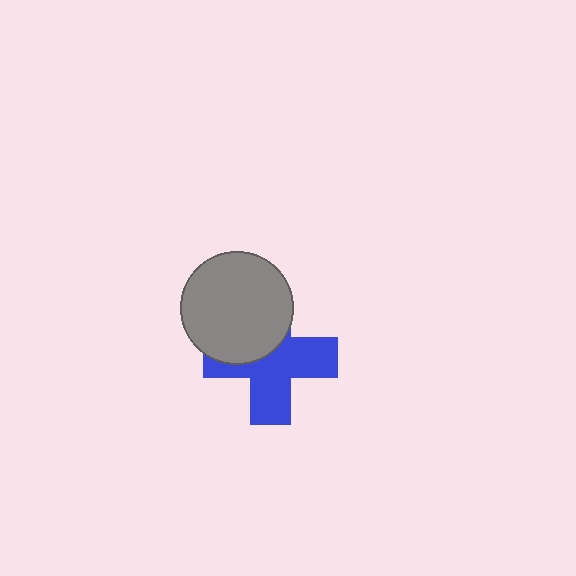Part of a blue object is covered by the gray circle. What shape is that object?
It is a cross.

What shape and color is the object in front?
The object in front is a gray circle.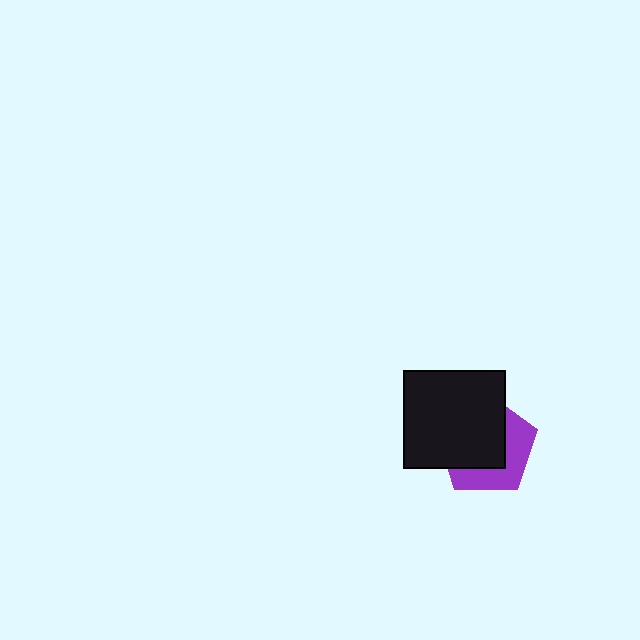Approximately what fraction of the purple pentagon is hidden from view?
Roughly 59% of the purple pentagon is hidden behind the black rectangle.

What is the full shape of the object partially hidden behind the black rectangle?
The partially hidden object is a purple pentagon.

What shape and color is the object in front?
The object in front is a black rectangle.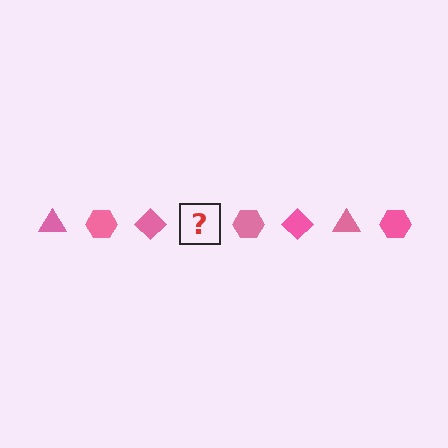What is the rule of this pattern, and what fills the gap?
The rule is that the pattern cycles through triangle, hexagon, diamond shapes in pink. The gap should be filled with a pink triangle.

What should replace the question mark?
The question mark should be replaced with a pink triangle.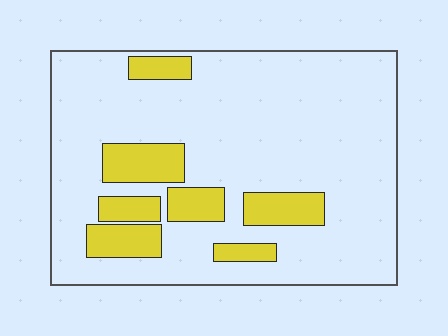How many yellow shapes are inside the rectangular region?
7.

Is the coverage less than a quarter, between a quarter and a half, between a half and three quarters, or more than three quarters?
Less than a quarter.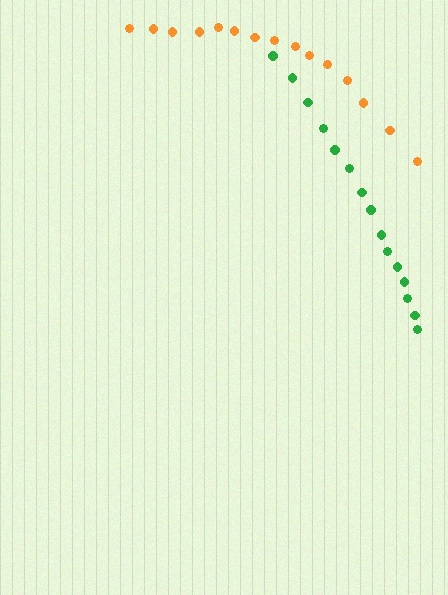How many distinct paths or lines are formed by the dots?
There are 2 distinct paths.